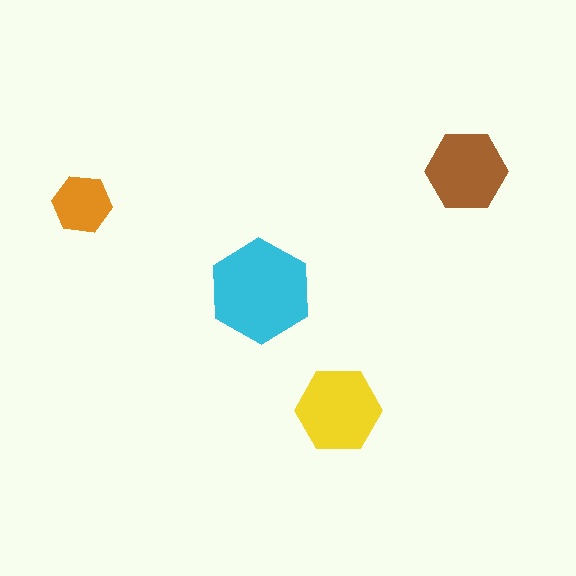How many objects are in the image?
There are 4 objects in the image.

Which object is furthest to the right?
The brown hexagon is rightmost.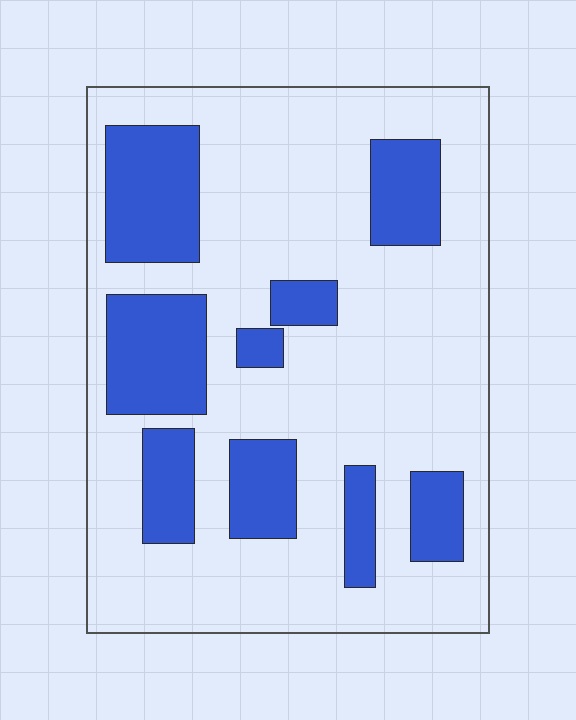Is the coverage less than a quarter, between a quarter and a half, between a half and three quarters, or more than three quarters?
Between a quarter and a half.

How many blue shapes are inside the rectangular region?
9.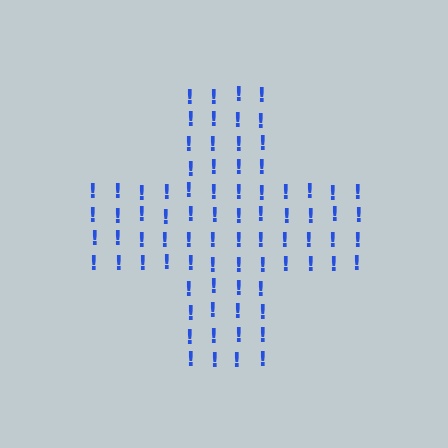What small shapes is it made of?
It is made of small exclamation marks.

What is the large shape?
The large shape is a cross.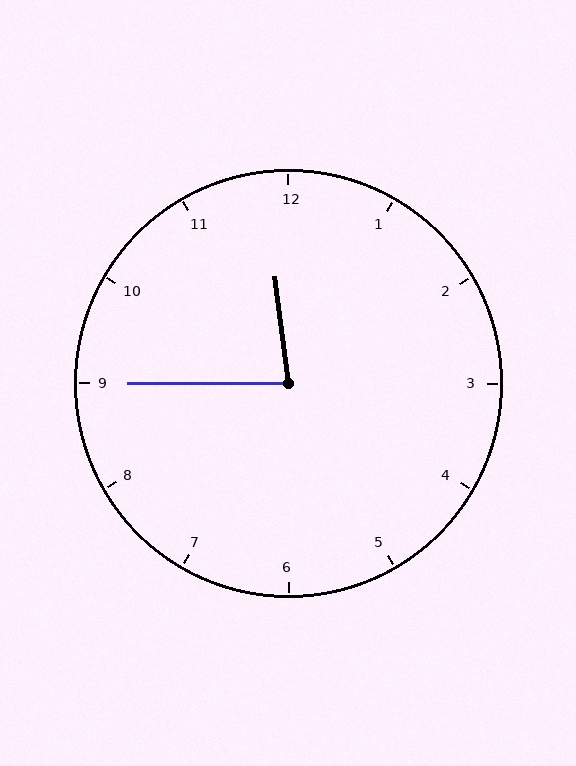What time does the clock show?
11:45.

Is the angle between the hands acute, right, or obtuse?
It is acute.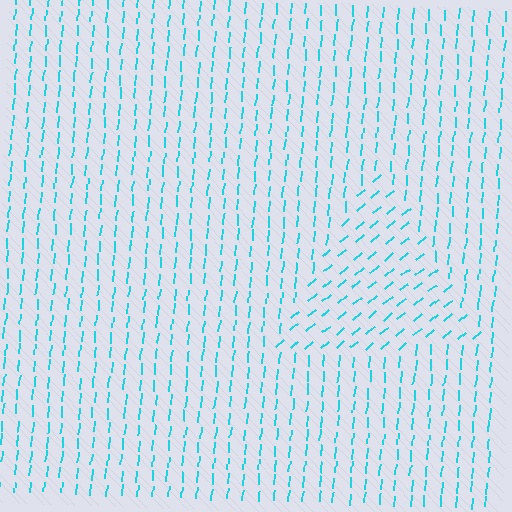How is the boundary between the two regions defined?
The boundary is defined purely by a change in line orientation (approximately 45 degrees difference). All lines are the same color and thickness.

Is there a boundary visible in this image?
Yes, there is a texture boundary formed by a change in line orientation.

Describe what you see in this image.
The image is filled with small cyan line segments. A triangle region in the image has lines oriented differently from the surrounding lines, creating a visible texture boundary.